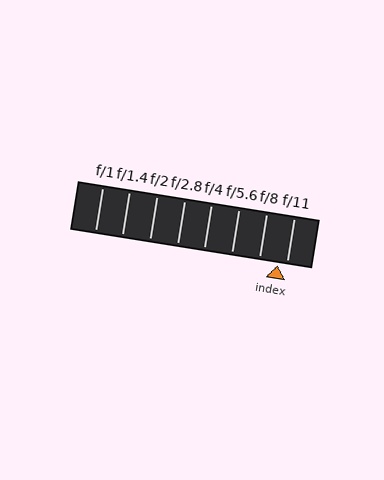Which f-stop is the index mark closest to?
The index mark is closest to f/11.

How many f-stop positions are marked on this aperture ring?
There are 8 f-stop positions marked.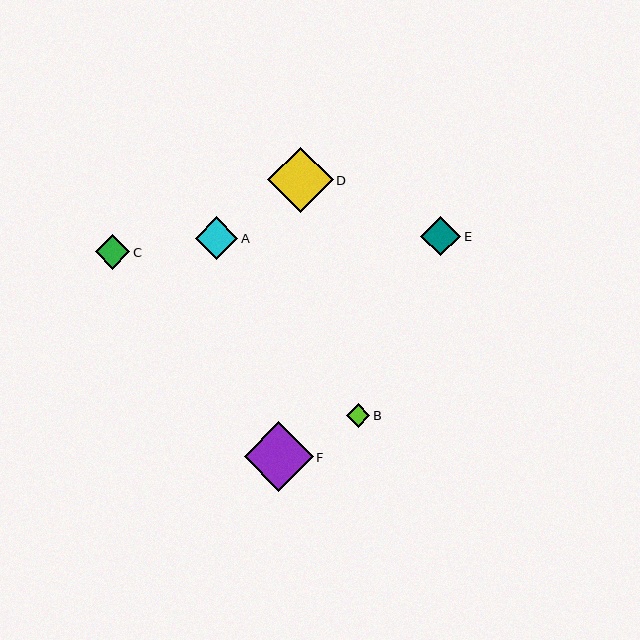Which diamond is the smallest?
Diamond B is the smallest with a size of approximately 23 pixels.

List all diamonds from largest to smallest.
From largest to smallest: F, D, A, E, C, B.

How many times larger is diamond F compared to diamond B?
Diamond F is approximately 3.0 times the size of diamond B.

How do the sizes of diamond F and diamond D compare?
Diamond F and diamond D are approximately the same size.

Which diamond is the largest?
Diamond F is the largest with a size of approximately 69 pixels.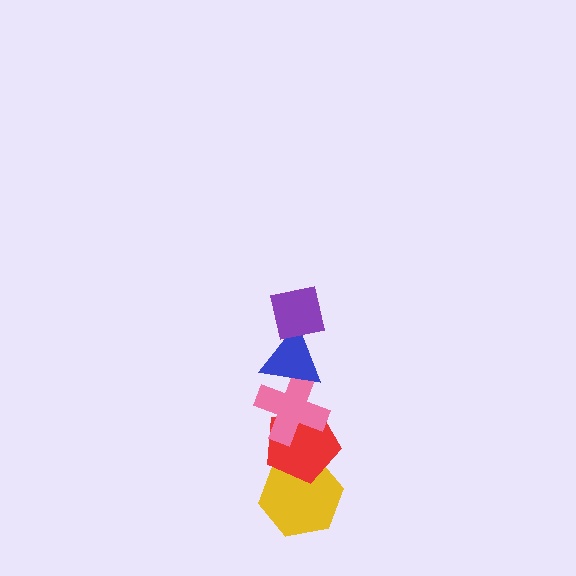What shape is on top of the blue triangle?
The purple square is on top of the blue triangle.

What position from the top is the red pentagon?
The red pentagon is 4th from the top.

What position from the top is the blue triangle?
The blue triangle is 2nd from the top.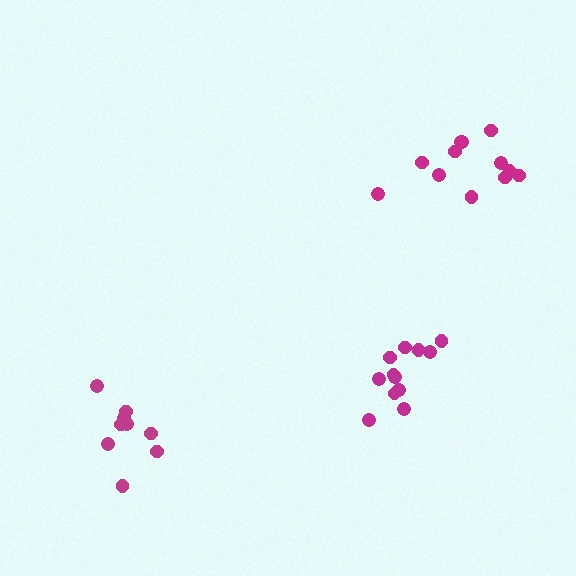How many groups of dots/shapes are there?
There are 3 groups.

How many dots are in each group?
Group 1: 9 dots, Group 2: 12 dots, Group 3: 12 dots (33 total).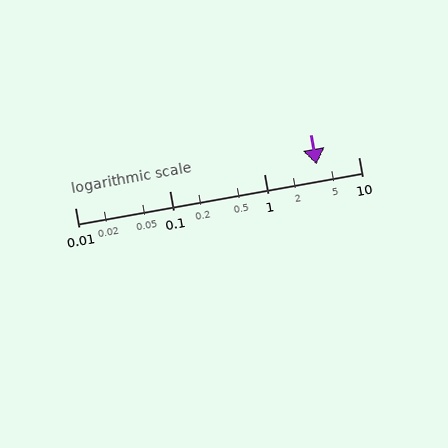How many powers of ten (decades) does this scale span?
The scale spans 3 decades, from 0.01 to 10.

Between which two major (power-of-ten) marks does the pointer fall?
The pointer is between 1 and 10.